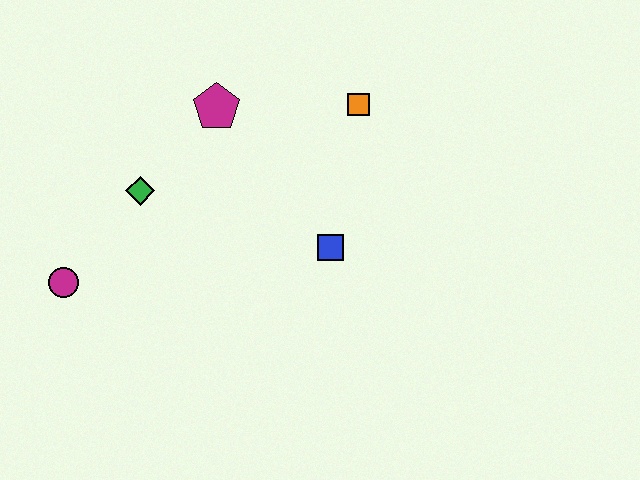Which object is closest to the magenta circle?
The green diamond is closest to the magenta circle.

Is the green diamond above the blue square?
Yes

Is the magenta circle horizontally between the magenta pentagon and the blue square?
No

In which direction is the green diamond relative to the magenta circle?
The green diamond is above the magenta circle.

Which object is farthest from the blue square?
The magenta circle is farthest from the blue square.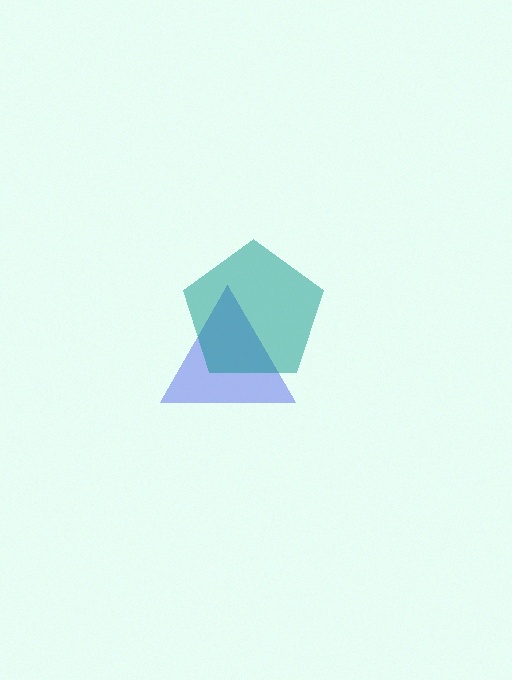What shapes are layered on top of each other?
The layered shapes are: a blue triangle, a teal pentagon.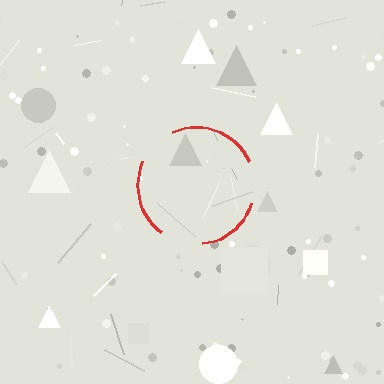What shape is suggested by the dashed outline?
The dashed outline suggests a circle.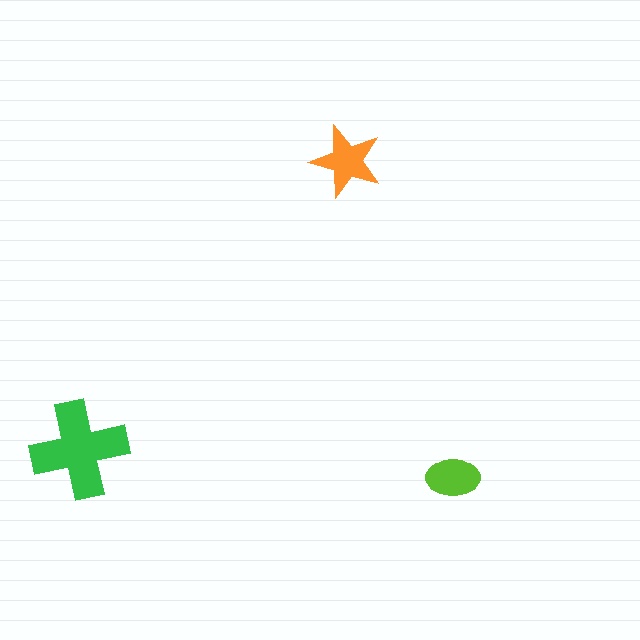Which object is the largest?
The green cross.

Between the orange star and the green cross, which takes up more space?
The green cross.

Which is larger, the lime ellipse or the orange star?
The orange star.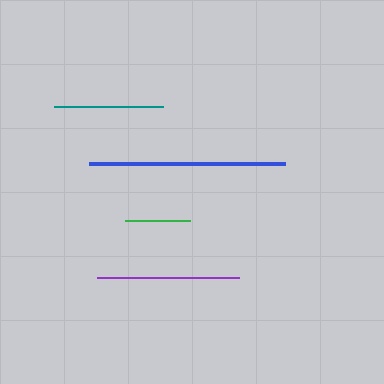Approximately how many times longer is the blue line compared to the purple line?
The blue line is approximately 1.4 times the length of the purple line.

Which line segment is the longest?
The blue line is the longest at approximately 196 pixels.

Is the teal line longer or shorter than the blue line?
The blue line is longer than the teal line.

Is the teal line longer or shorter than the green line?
The teal line is longer than the green line.